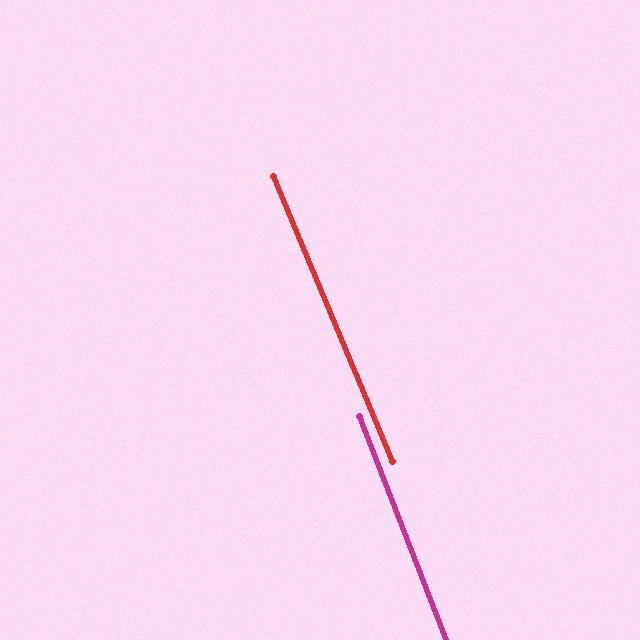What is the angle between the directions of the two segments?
Approximately 2 degrees.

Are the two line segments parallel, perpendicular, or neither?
Parallel — their directions differ by only 1.7°.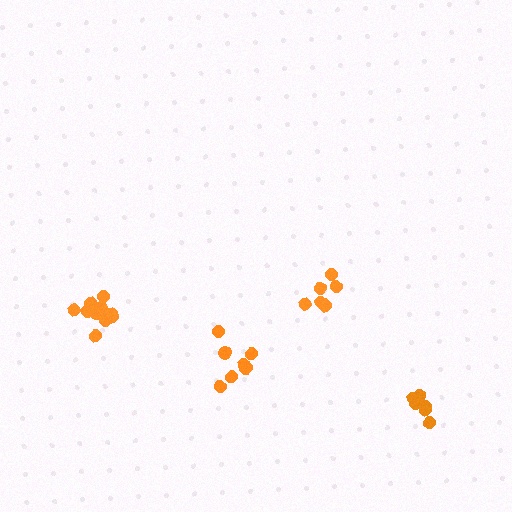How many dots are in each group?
Group 1: 7 dots, Group 2: 10 dots, Group 3: 7 dots, Group 4: 7 dots (31 total).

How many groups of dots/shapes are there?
There are 4 groups.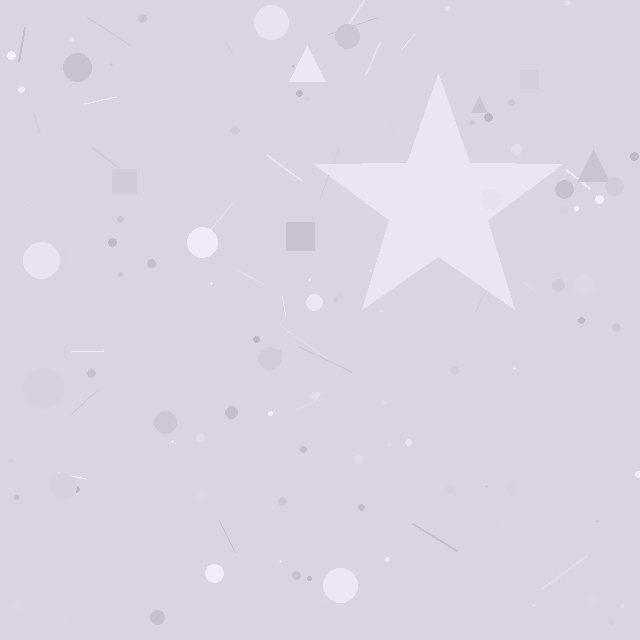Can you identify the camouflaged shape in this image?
The camouflaged shape is a star.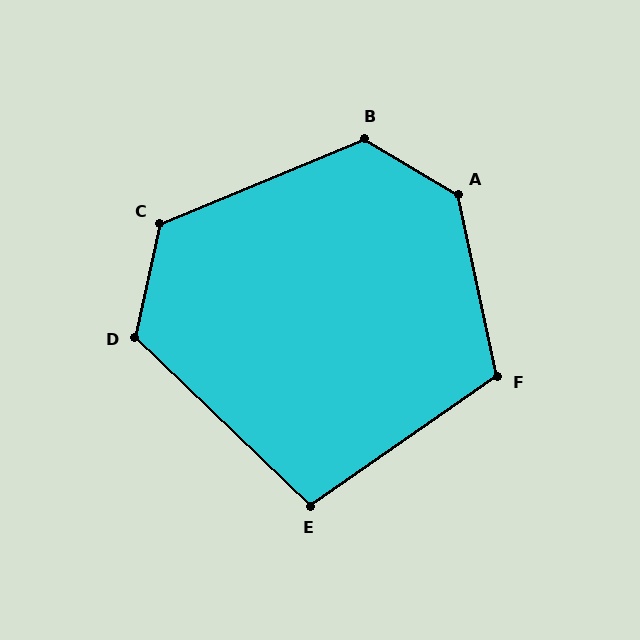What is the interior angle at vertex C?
Approximately 125 degrees (obtuse).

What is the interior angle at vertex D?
Approximately 121 degrees (obtuse).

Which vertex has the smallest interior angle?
E, at approximately 102 degrees.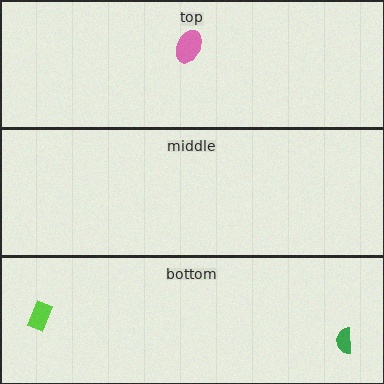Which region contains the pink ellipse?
The top region.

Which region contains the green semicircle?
The bottom region.